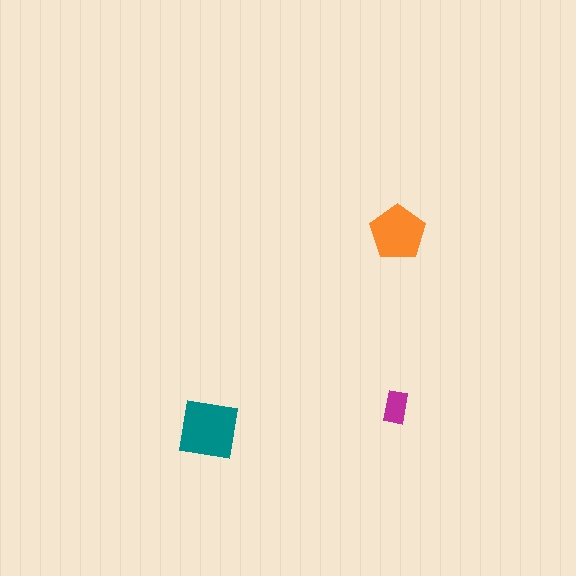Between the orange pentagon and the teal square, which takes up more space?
The teal square.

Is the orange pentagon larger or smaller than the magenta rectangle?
Larger.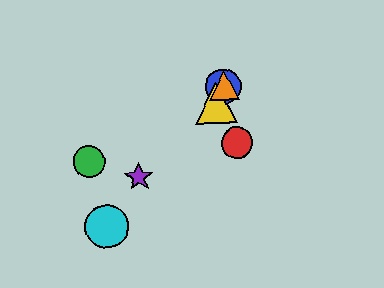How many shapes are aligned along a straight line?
3 shapes (the blue circle, the yellow triangle, the orange triangle) are aligned along a straight line.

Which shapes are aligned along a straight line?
The blue circle, the yellow triangle, the orange triangle are aligned along a straight line.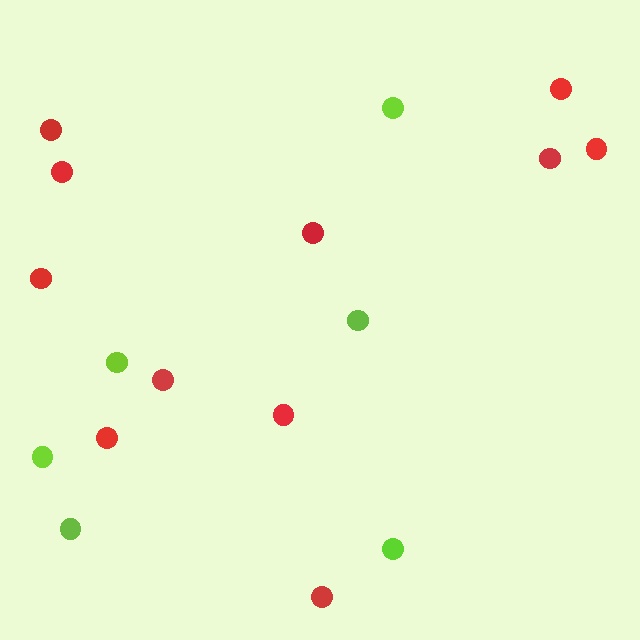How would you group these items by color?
There are 2 groups: one group of lime circles (6) and one group of red circles (11).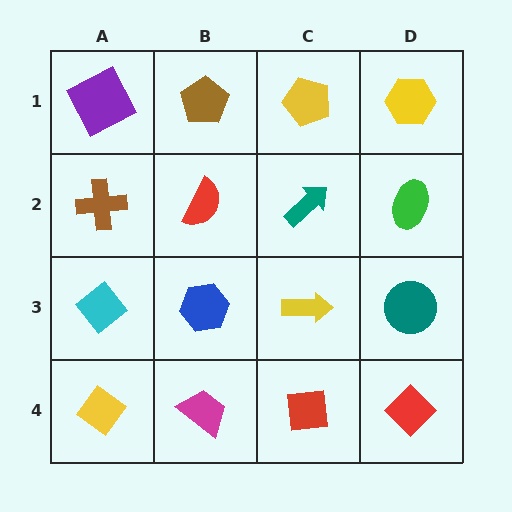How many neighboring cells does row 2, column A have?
3.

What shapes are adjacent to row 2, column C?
A yellow pentagon (row 1, column C), a yellow arrow (row 3, column C), a red semicircle (row 2, column B), a green ellipse (row 2, column D).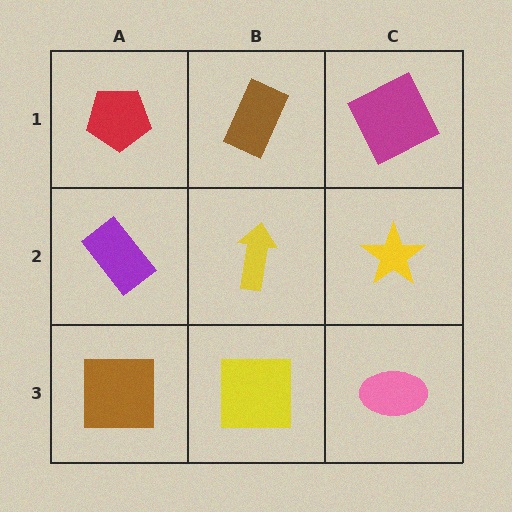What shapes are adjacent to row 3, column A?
A purple rectangle (row 2, column A), a yellow square (row 3, column B).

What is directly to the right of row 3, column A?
A yellow square.